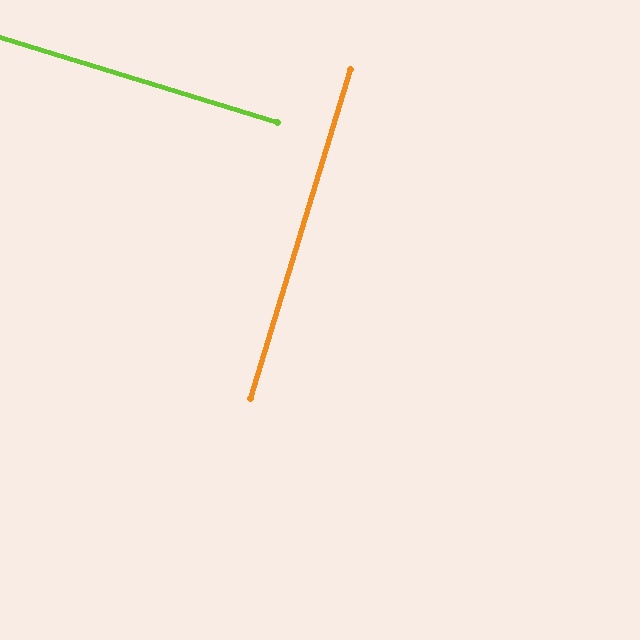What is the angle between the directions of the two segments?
Approximately 90 degrees.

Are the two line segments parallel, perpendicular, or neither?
Perpendicular — they meet at approximately 90°.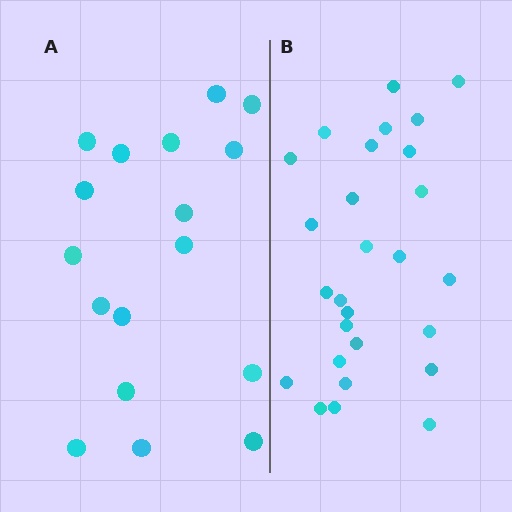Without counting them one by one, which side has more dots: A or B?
Region B (the right region) has more dots.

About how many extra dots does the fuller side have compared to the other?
Region B has roughly 10 or so more dots than region A.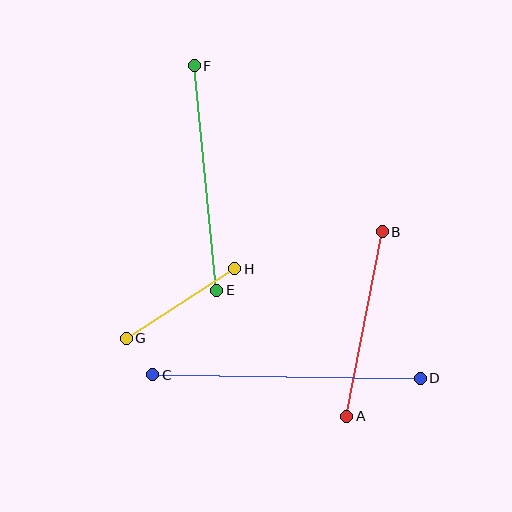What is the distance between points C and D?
The distance is approximately 268 pixels.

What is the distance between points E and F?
The distance is approximately 225 pixels.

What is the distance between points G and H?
The distance is approximately 129 pixels.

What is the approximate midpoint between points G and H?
The midpoint is at approximately (181, 304) pixels.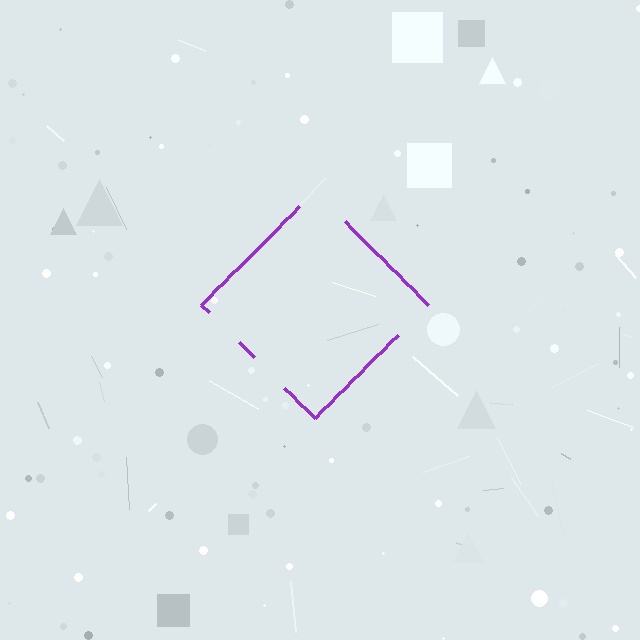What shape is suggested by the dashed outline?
The dashed outline suggests a diamond.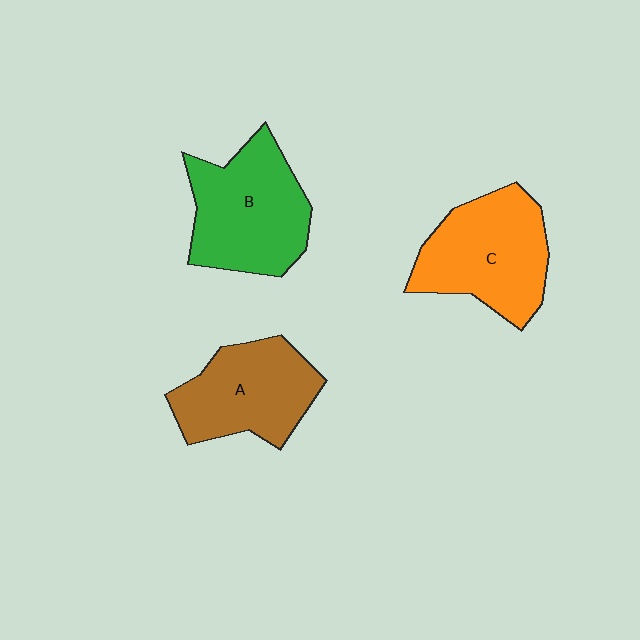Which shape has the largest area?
Shape B (green).